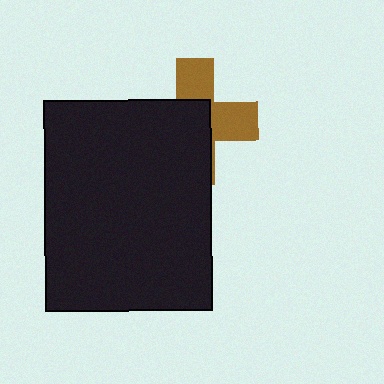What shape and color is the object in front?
The object in front is a black rectangle.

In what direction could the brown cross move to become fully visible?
The brown cross could move toward the upper-right. That would shift it out from behind the black rectangle entirely.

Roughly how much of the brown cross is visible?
A small part of it is visible (roughly 44%).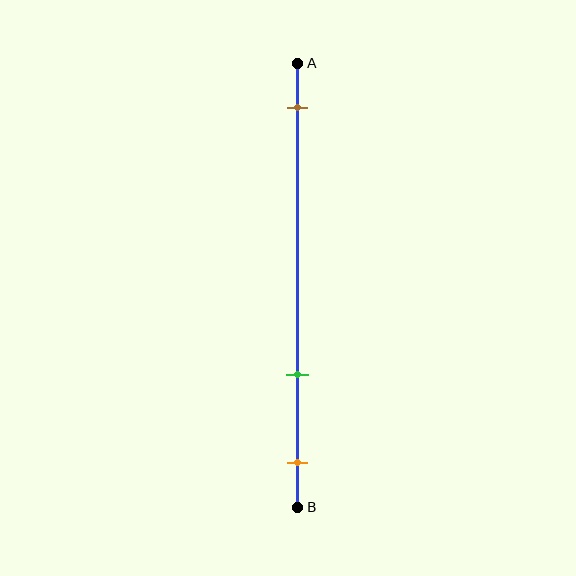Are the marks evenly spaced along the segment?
No, the marks are not evenly spaced.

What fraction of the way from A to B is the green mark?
The green mark is approximately 70% (0.7) of the way from A to B.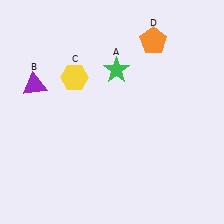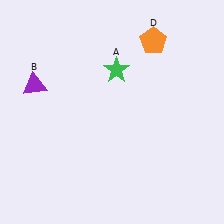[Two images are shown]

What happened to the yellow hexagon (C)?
The yellow hexagon (C) was removed in Image 2. It was in the top-left area of Image 1.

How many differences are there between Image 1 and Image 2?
There is 1 difference between the two images.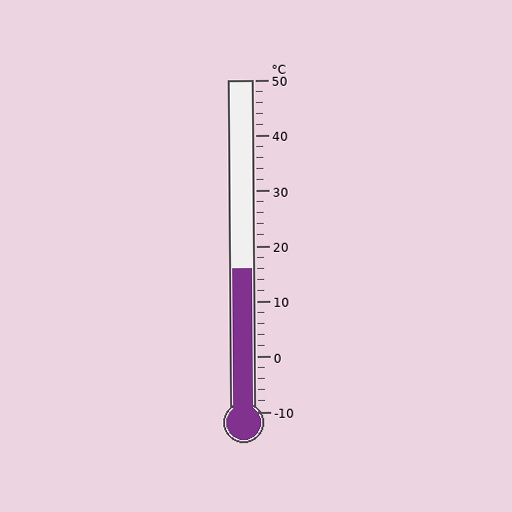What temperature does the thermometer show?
The thermometer shows approximately 16°C.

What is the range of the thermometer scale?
The thermometer scale ranges from -10°C to 50°C.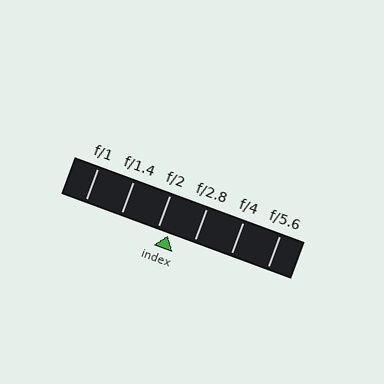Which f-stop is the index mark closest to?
The index mark is closest to f/2.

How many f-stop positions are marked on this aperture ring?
There are 6 f-stop positions marked.